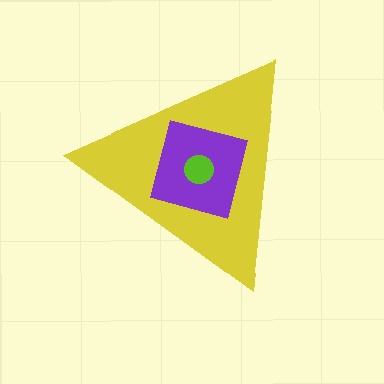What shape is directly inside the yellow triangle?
The purple square.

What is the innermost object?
The lime circle.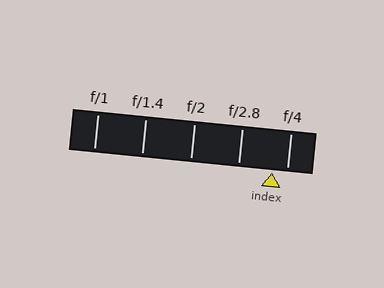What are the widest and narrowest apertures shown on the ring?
The widest aperture shown is f/1 and the narrowest is f/4.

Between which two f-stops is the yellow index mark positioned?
The index mark is between f/2.8 and f/4.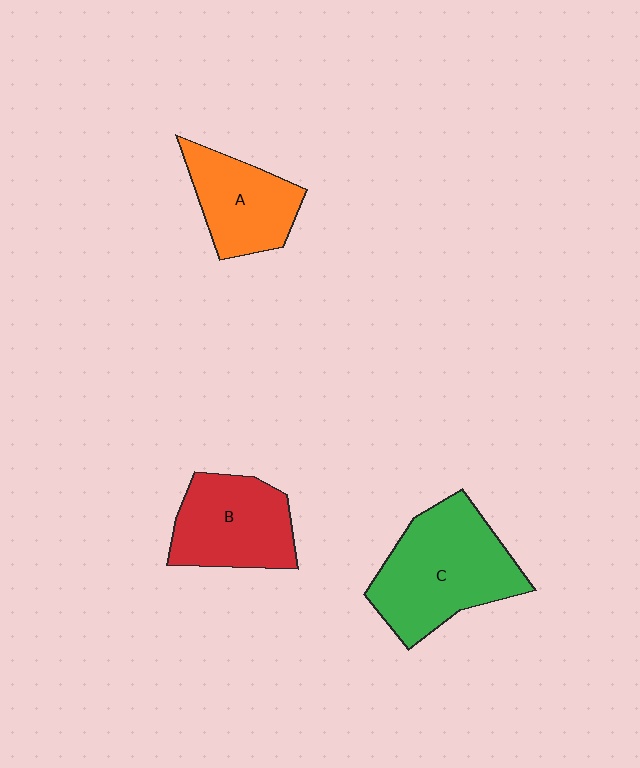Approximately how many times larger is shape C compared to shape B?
Approximately 1.4 times.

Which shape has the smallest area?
Shape A (orange).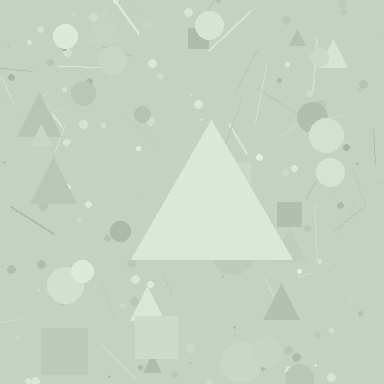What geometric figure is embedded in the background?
A triangle is embedded in the background.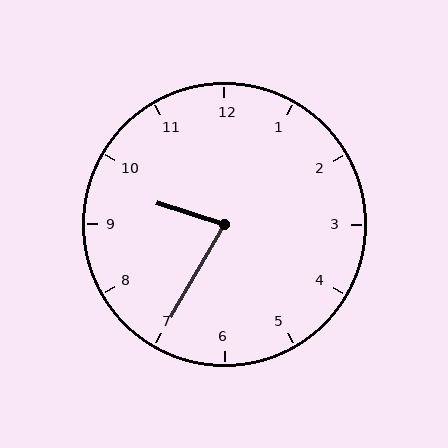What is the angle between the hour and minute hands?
Approximately 78 degrees.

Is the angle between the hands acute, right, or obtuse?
It is acute.